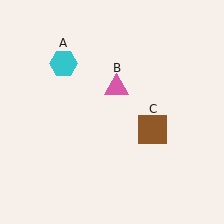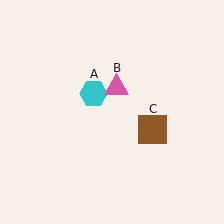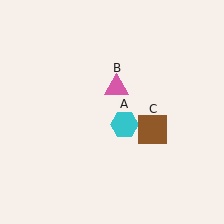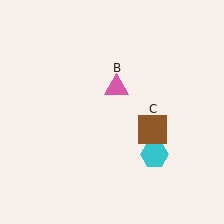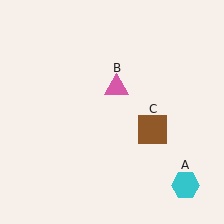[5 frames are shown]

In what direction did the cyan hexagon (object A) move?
The cyan hexagon (object A) moved down and to the right.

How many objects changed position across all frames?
1 object changed position: cyan hexagon (object A).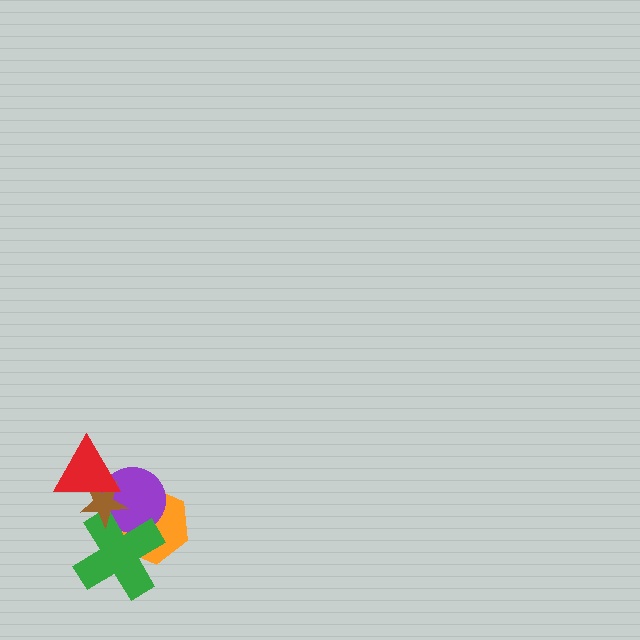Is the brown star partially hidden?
Yes, it is partially covered by another shape.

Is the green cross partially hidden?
Yes, it is partially covered by another shape.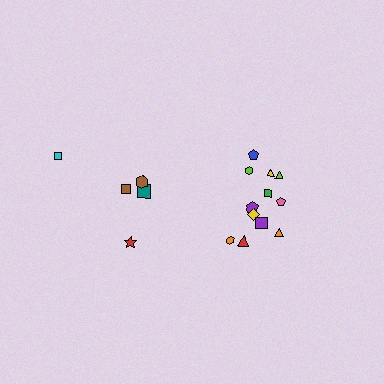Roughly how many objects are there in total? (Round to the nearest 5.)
Roughly 15 objects in total.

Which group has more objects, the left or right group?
The right group.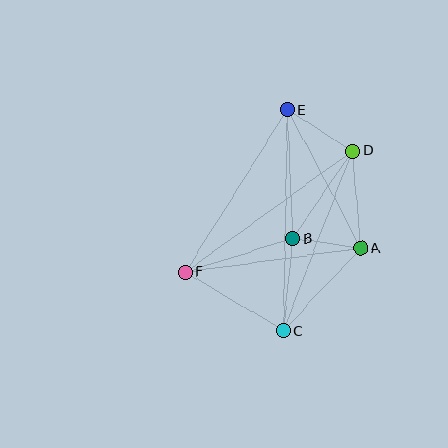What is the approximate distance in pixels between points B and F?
The distance between B and F is approximately 113 pixels.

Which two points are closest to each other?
Points A and B are closest to each other.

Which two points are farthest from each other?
Points C and E are farthest from each other.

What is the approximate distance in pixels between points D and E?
The distance between D and E is approximately 77 pixels.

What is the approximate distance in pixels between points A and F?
The distance between A and F is approximately 177 pixels.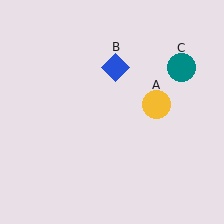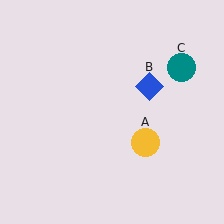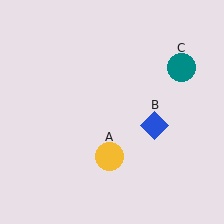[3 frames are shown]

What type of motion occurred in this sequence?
The yellow circle (object A), blue diamond (object B) rotated clockwise around the center of the scene.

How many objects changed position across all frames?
2 objects changed position: yellow circle (object A), blue diamond (object B).